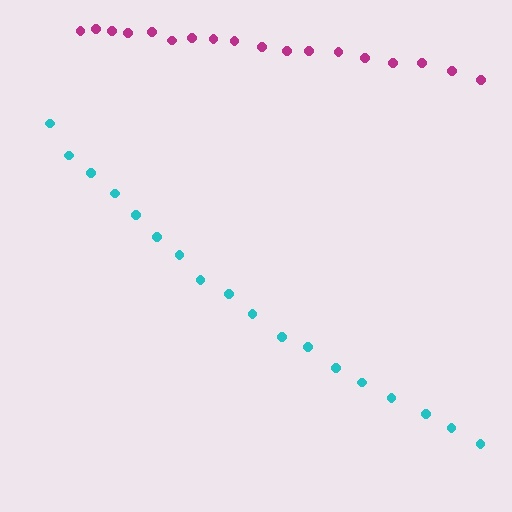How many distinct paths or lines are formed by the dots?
There are 2 distinct paths.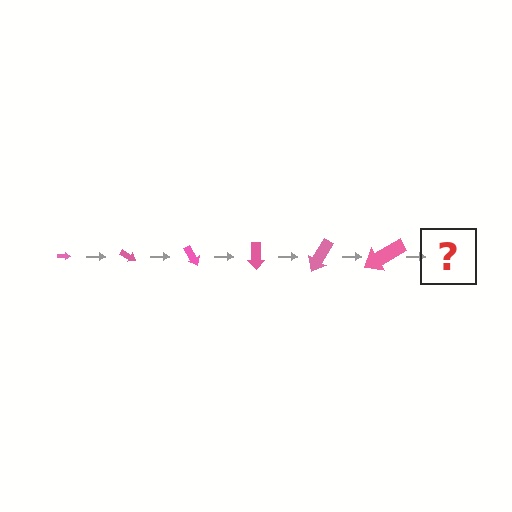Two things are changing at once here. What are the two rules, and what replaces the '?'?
The two rules are that the arrow grows larger each step and it rotates 30 degrees each step. The '?' should be an arrow, larger than the previous one and rotated 180 degrees from the start.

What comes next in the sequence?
The next element should be an arrow, larger than the previous one and rotated 180 degrees from the start.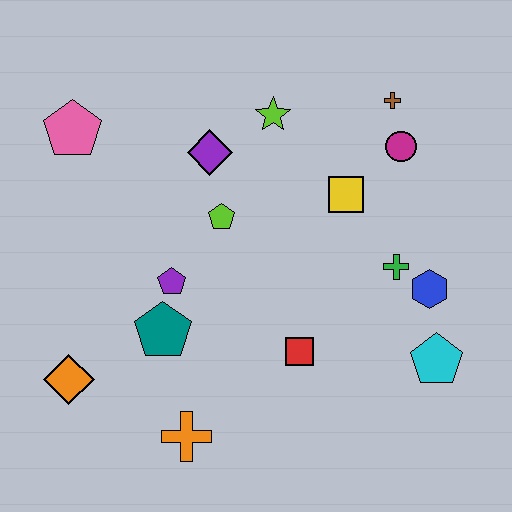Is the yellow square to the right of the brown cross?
No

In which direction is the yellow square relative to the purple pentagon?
The yellow square is to the right of the purple pentagon.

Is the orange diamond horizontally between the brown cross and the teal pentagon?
No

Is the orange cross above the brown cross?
No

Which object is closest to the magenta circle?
The brown cross is closest to the magenta circle.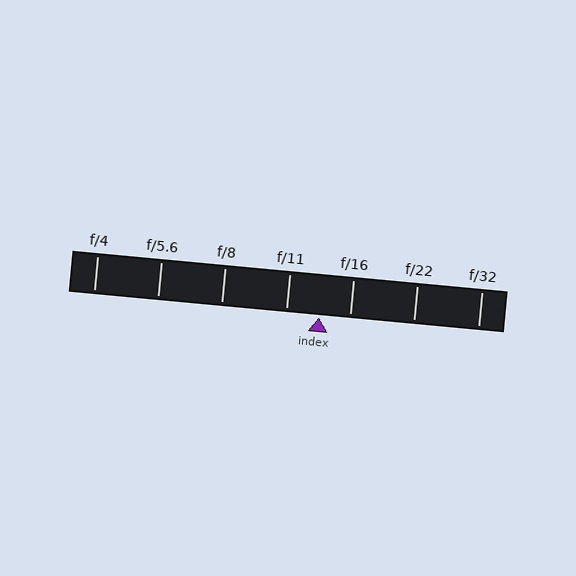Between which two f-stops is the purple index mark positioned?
The index mark is between f/11 and f/16.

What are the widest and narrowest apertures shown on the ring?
The widest aperture shown is f/4 and the narrowest is f/32.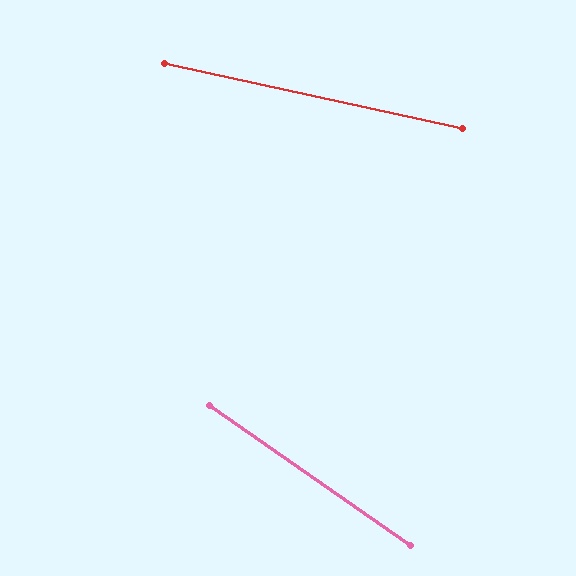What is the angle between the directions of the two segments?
Approximately 23 degrees.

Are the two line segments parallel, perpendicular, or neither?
Neither parallel nor perpendicular — they differ by about 23°.